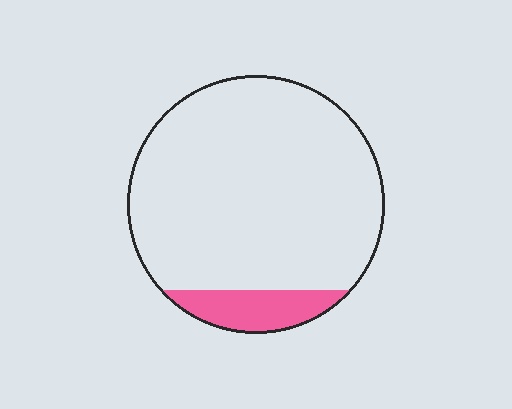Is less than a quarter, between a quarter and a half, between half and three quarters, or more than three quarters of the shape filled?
Less than a quarter.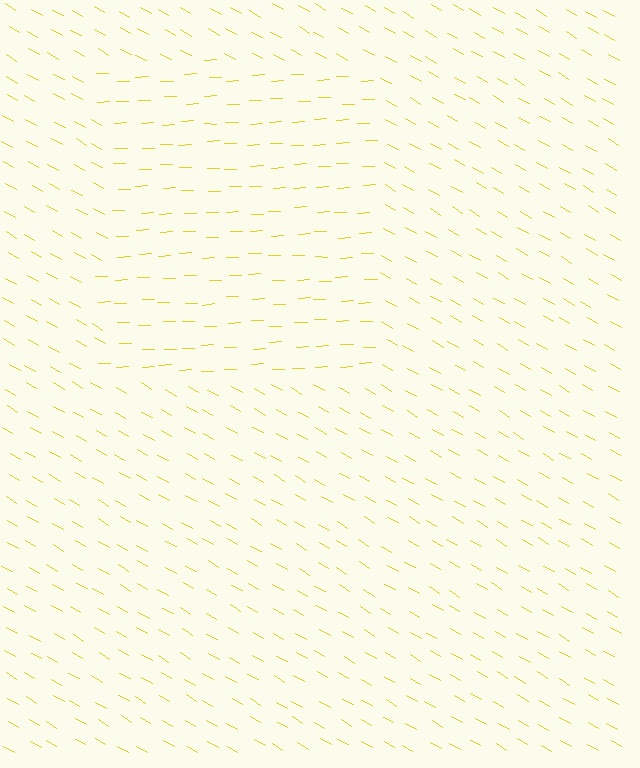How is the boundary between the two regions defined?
The boundary is defined purely by a change in line orientation (approximately 32 degrees difference). All lines are the same color and thickness.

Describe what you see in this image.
The image is filled with small yellow line segments. A rectangle region in the image has lines oriented differently from the surrounding lines, creating a visible texture boundary.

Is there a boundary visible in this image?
Yes, there is a texture boundary formed by a change in line orientation.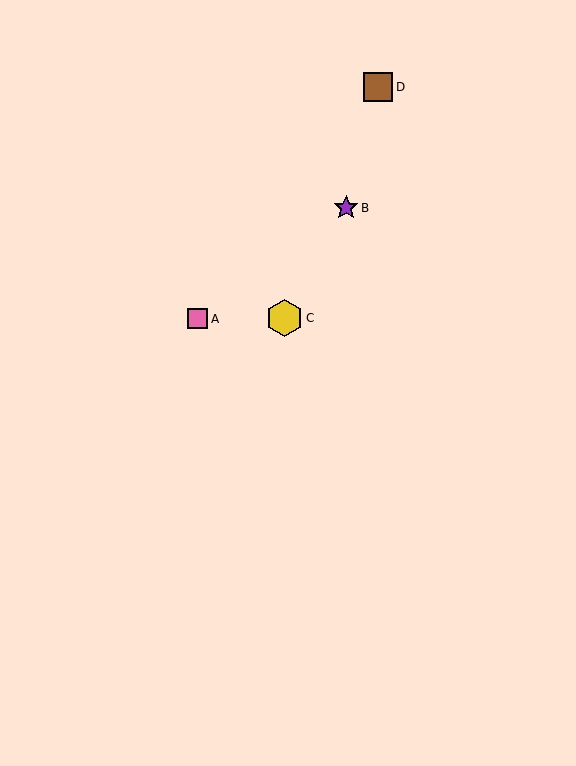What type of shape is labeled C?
Shape C is a yellow hexagon.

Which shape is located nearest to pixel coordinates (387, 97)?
The brown square (labeled D) at (378, 87) is nearest to that location.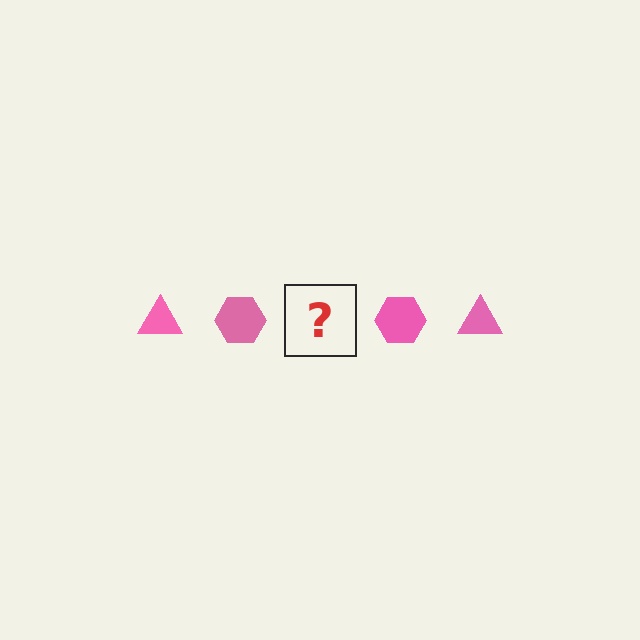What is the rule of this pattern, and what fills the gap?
The rule is that the pattern cycles through triangle, hexagon shapes in pink. The gap should be filled with a pink triangle.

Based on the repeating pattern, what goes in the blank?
The blank should be a pink triangle.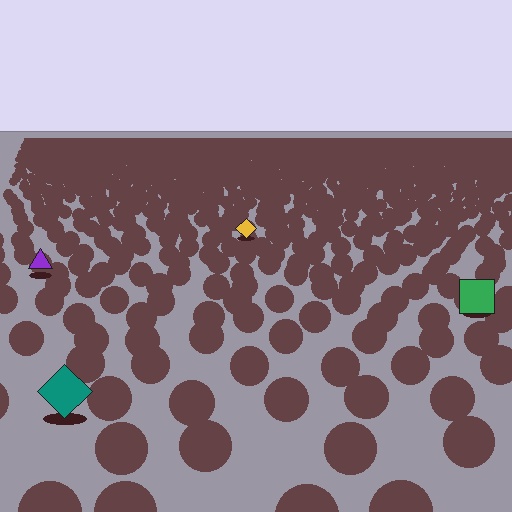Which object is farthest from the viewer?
The yellow diamond is farthest from the viewer. It appears smaller and the ground texture around it is denser.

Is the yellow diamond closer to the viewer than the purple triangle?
No. The purple triangle is closer — you can tell from the texture gradient: the ground texture is coarser near it.